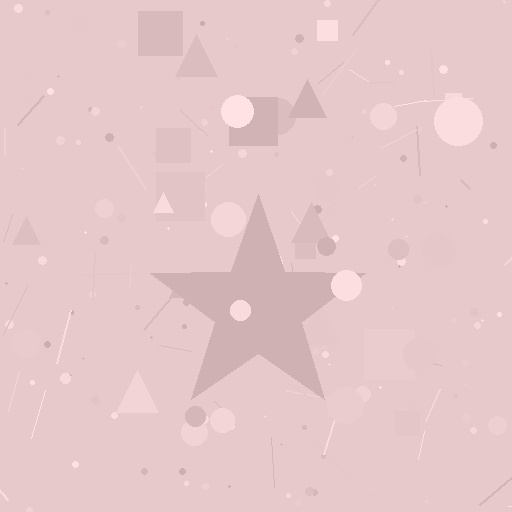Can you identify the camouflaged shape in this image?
The camouflaged shape is a star.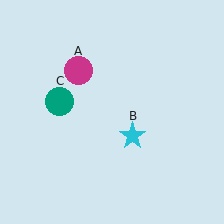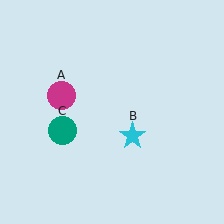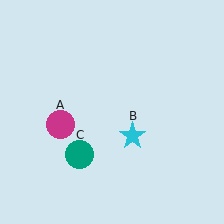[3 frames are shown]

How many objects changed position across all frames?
2 objects changed position: magenta circle (object A), teal circle (object C).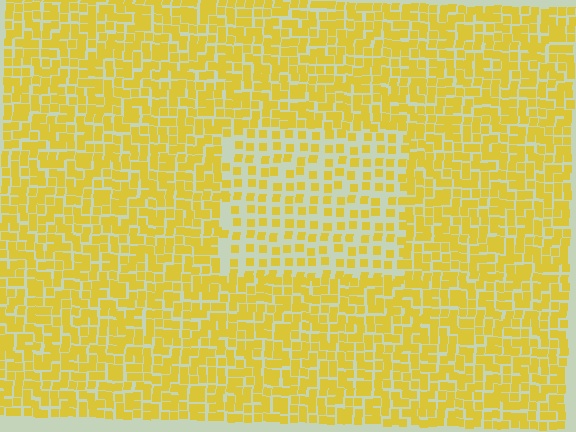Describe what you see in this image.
The image contains small yellow elements arranged at two different densities. A rectangle-shaped region is visible where the elements are less densely packed than the surrounding area.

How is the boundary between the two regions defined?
The boundary is defined by a change in element density (approximately 1.9x ratio). All elements are the same color, size, and shape.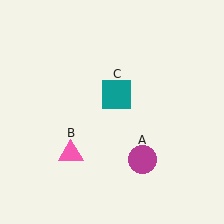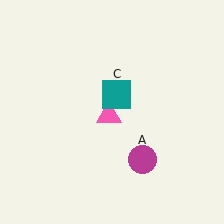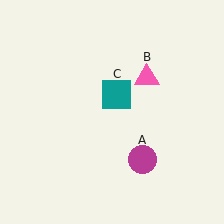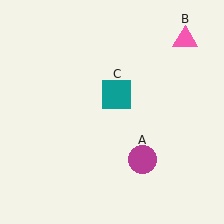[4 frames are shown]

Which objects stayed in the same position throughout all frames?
Magenta circle (object A) and teal square (object C) remained stationary.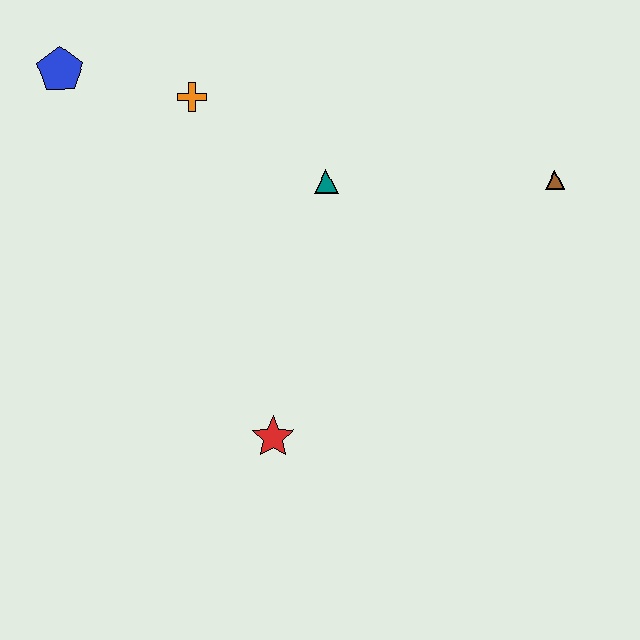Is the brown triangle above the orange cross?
No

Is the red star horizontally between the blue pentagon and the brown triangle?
Yes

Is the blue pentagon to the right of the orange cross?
No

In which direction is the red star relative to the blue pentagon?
The red star is below the blue pentagon.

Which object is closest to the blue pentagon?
The orange cross is closest to the blue pentagon.